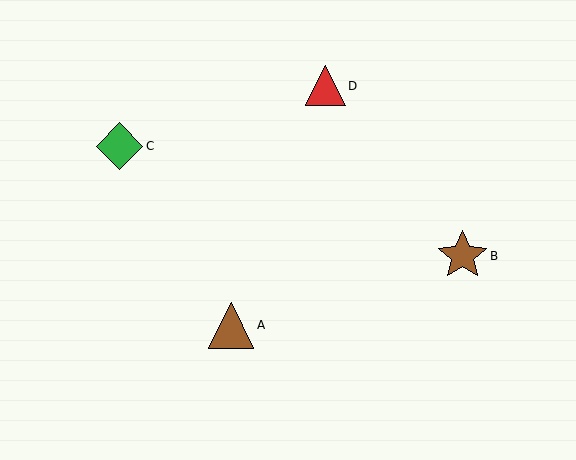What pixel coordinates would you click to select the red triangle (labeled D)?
Click at (325, 86) to select the red triangle D.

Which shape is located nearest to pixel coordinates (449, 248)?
The brown star (labeled B) at (463, 256) is nearest to that location.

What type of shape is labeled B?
Shape B is a brown star.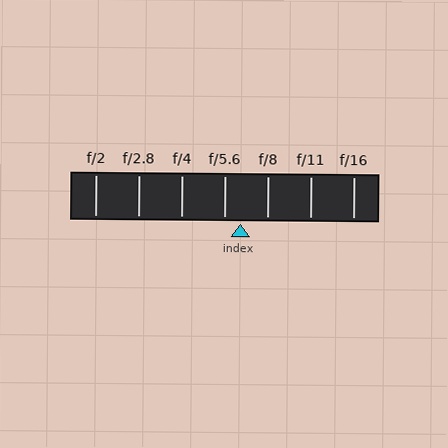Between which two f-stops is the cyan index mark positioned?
The index mark is between f/5.6 and f/8.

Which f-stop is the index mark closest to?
The index mark is closest to f/5.6.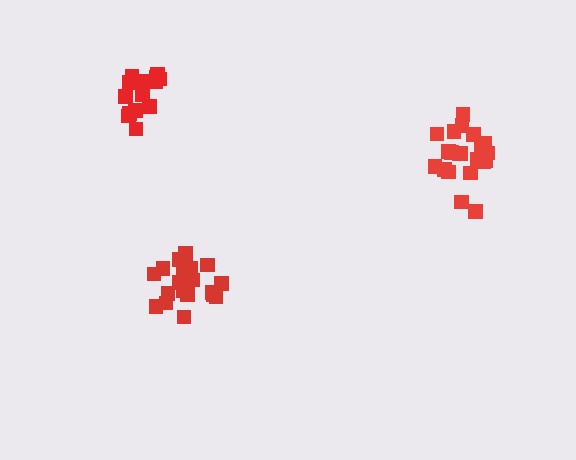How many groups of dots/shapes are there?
There are 3 groups.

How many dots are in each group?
Group 1: 19 dots, Group 2: 15 dots, Group 3: 21 dots (55 total).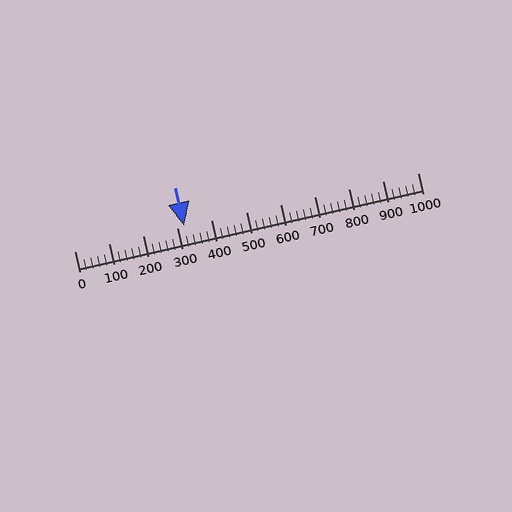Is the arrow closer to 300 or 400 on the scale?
The arrow is closer to 300.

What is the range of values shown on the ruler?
The ruler shows values from 0 to 1000.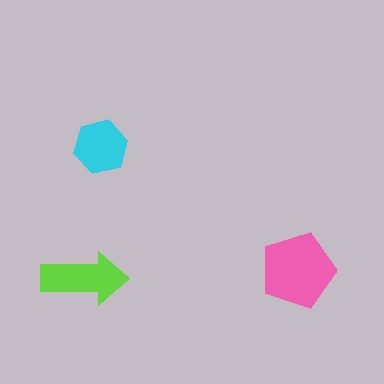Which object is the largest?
The pink pentagon.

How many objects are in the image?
There are 3 objects in the image.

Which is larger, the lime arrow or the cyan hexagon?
The lime arrow.